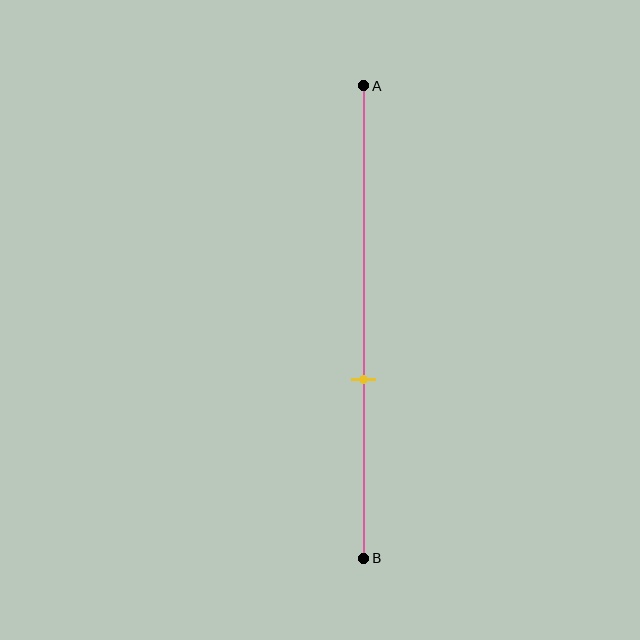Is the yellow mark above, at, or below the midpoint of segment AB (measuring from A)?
The yellow mark is below the midpoint of segment AB.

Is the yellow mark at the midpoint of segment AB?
No, the mark is at about 60% from A, not at the 50% midpoint.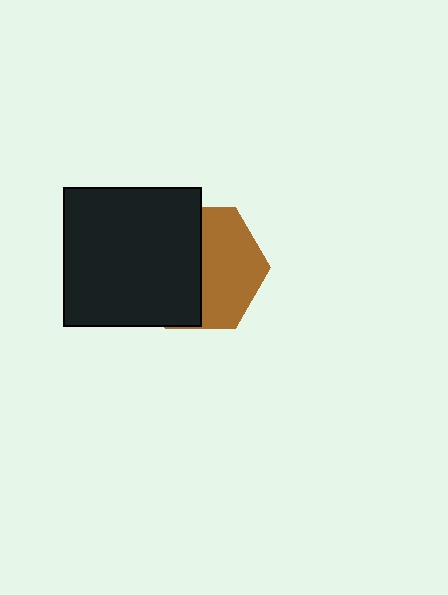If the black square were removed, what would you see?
You would see the complete brown hexagon.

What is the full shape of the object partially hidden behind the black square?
The partially hidden object is a brown hexagon.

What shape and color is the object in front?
The object in front is a black square.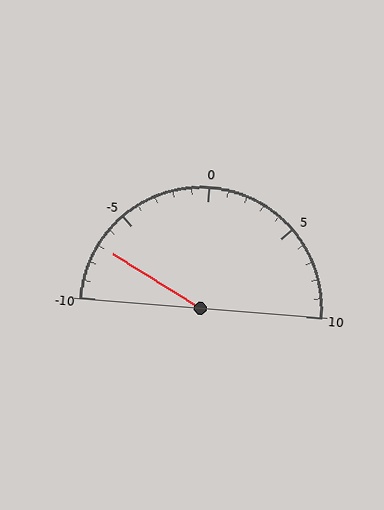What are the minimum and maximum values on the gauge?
The gauge ranges from -10 to 10.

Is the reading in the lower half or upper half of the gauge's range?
The reading is in the lower half of the range (-10 to 10).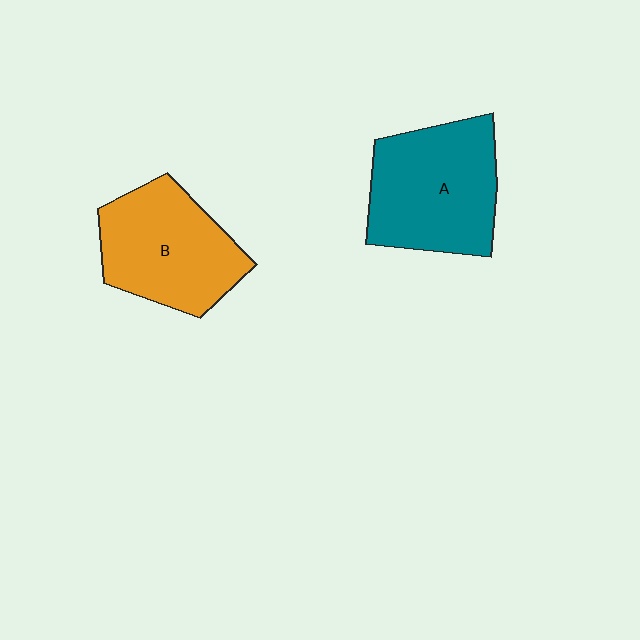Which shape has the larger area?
Shape A (teal).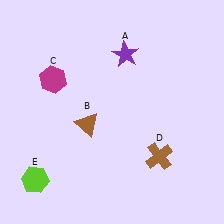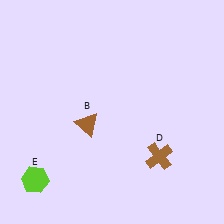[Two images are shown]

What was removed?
The magenta hexagon (C), the purple star (A) were removed in Image 2.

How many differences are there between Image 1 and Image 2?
There are 2 differences between the two images.